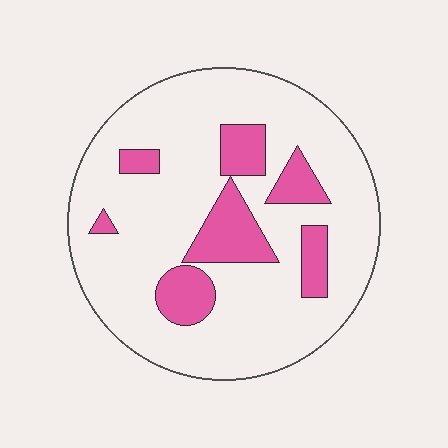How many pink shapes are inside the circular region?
7.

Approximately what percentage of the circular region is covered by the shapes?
Approximately 20%.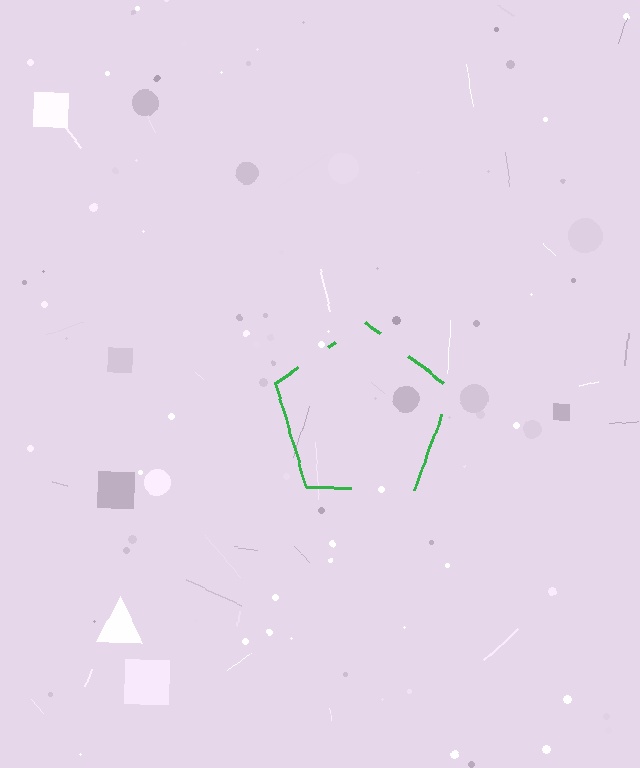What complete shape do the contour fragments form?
The contour fragments form a pentagon.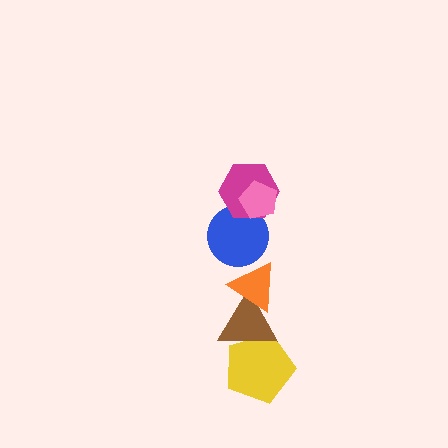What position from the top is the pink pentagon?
The pink pentagon is 1st from the top.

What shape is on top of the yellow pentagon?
The brown triangle is on top of the yellow pentagon.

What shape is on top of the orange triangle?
The blue circle is on top of the orange triangle.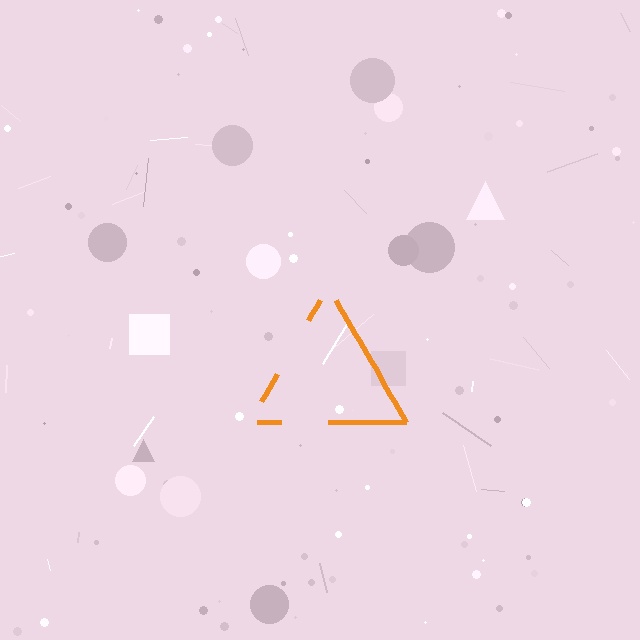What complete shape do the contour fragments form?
The contour fragments form a triangle.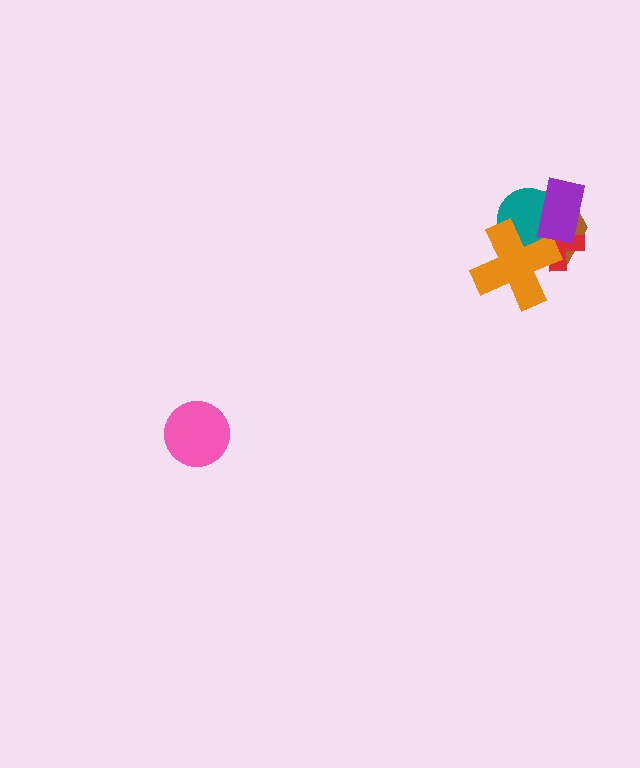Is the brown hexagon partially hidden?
Yes, it is partially covered by another shape.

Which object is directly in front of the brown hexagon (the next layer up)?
The red cross is directly in front of the brown hexagon.